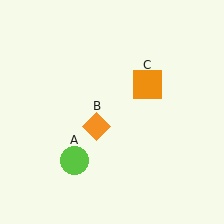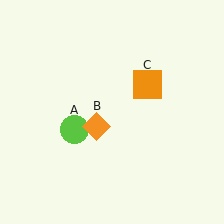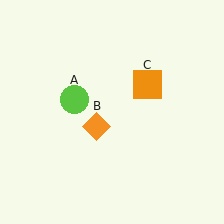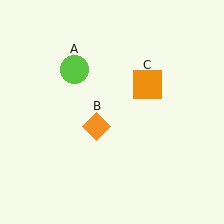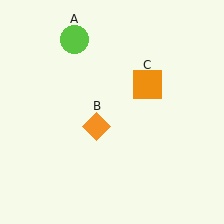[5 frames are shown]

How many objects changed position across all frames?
1 object changed position: lime circle (object A).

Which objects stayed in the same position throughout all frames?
Orange diamond (object B) and orange square (object C) remained stationary.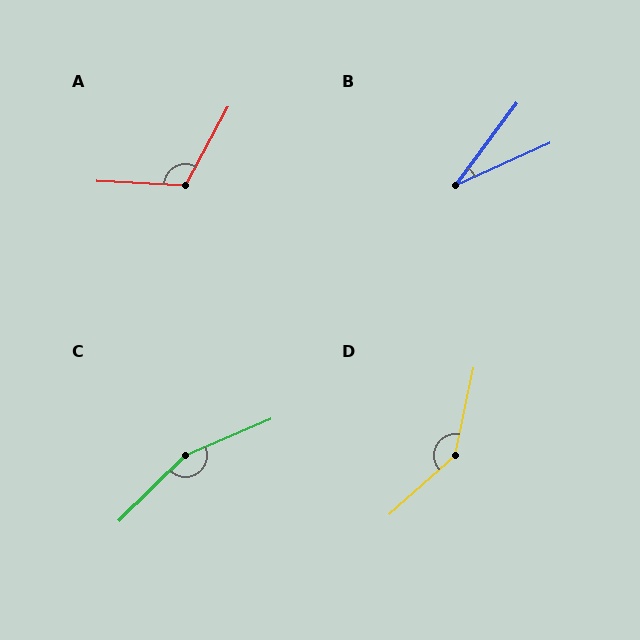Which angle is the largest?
C, at approximately 159 degrees.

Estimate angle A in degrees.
Approximately 116 degrees.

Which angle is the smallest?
B, at approximately 29 degrees.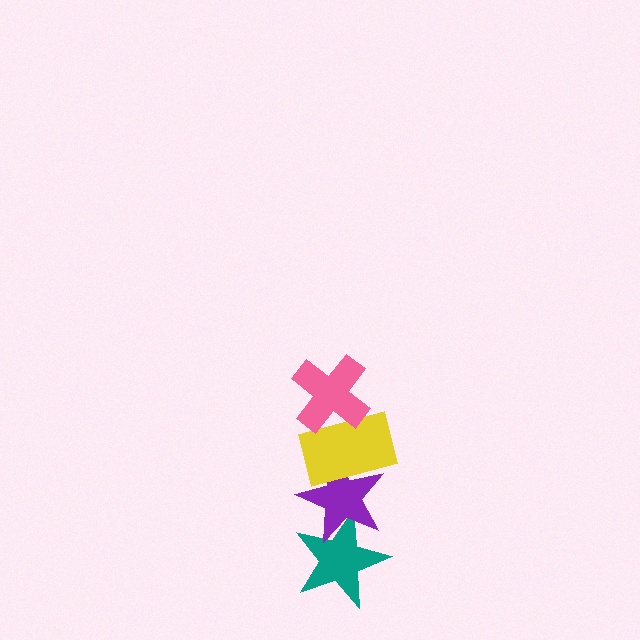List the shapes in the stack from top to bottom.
From top to bottom: the pink cross, the yellow rectangle, the purple star, the teal star.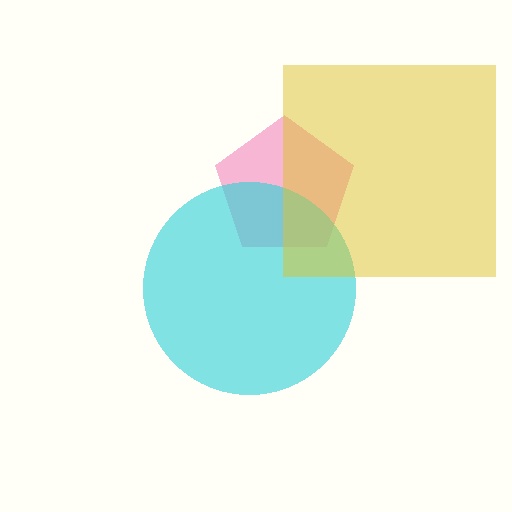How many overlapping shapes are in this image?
There are 3 overlapping shapes in the image.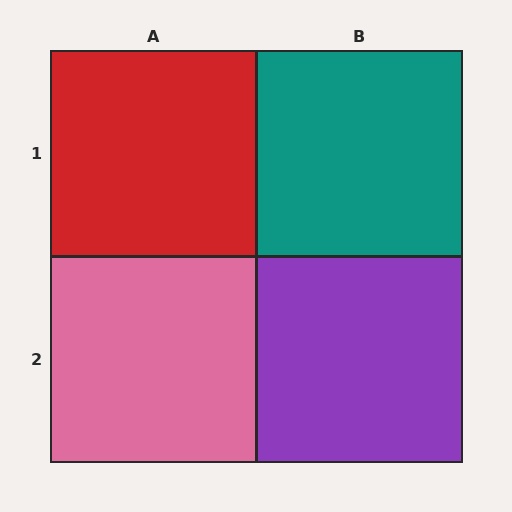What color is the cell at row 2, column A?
Pink.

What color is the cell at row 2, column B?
Purple.